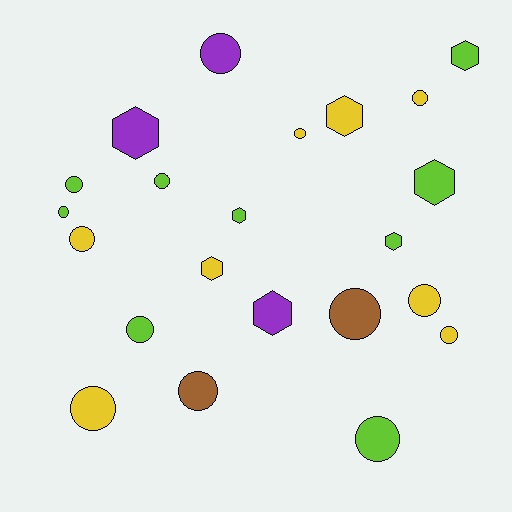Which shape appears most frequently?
Circle, with 14 objects.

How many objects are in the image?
There are 22 objects.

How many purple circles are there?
There is 1 purple circle.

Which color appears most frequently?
Lime, with 9 objects.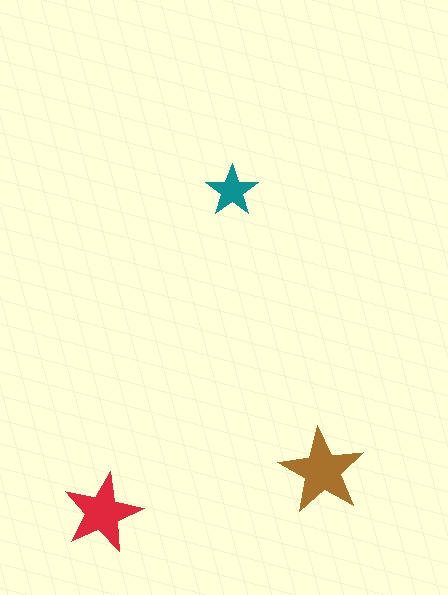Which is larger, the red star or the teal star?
The red one.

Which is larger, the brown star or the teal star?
The brown one.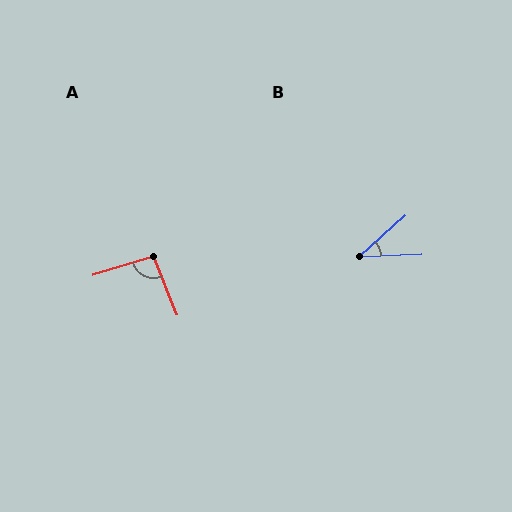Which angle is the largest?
A, at approximately 95 degrees.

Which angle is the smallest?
B, at approximately 40 degrees.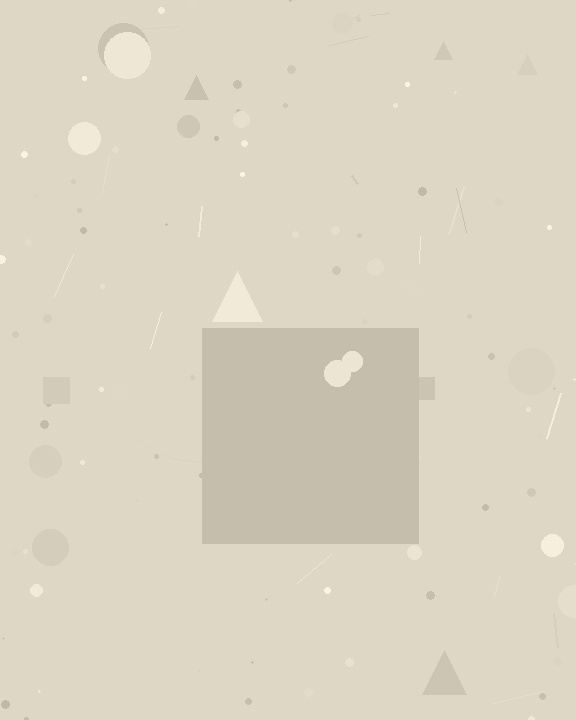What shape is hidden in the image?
A square is hidden in the image.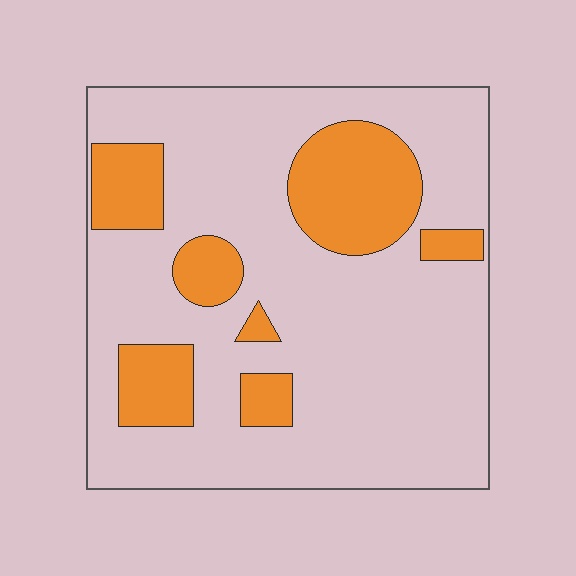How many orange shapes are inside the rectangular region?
7.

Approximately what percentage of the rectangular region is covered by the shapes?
Approximately 25%.